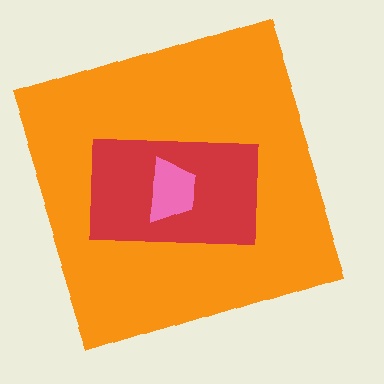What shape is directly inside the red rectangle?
The pink trapezoid.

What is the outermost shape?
The orange square.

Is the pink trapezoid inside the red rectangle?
Yes.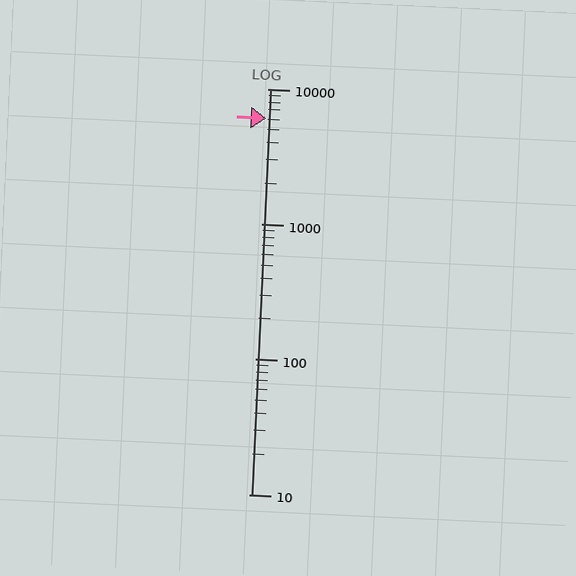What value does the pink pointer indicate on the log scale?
The pointer indicates approximately 6100.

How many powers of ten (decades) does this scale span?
The scale spans 3 decades, from 10 to 10000.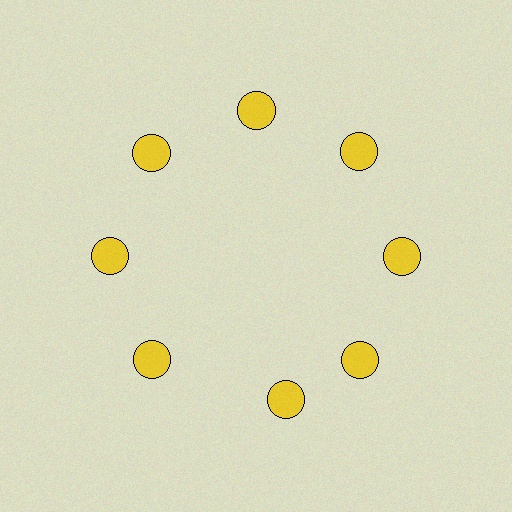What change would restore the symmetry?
The symmetry would be restored by rotating it back into even spacing with its neighbors so that all 8 circles sit at equal angles and equal distance from the center.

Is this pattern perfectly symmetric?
No. The 8 yellow circles are arranged in a ring, but one element near the 6 o'clock position is rotated out of alignment along the ring, breaking the 8-fold rotational symmetry.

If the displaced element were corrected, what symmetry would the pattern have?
It would have 8-fold rotational symmetry — the pattern would map onto itself every 45 degrees.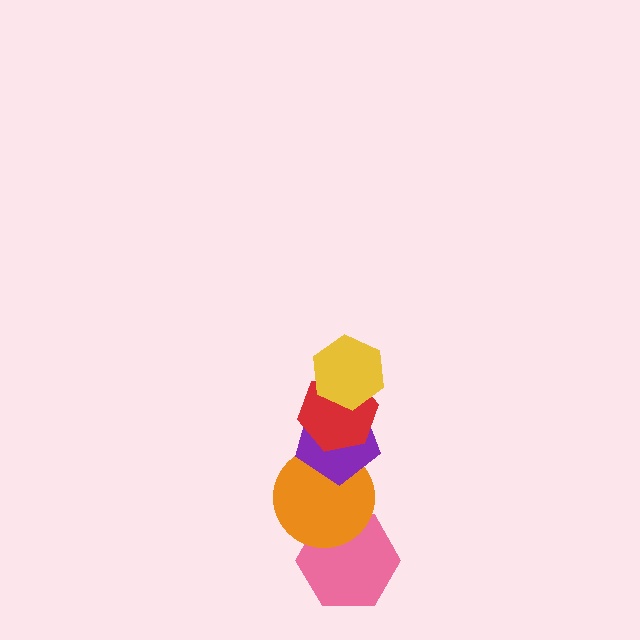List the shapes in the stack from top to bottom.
From top to bottom: the yellow hexagon, the red hexagon, the purple pentagon, the orange circle, the pink hexagon.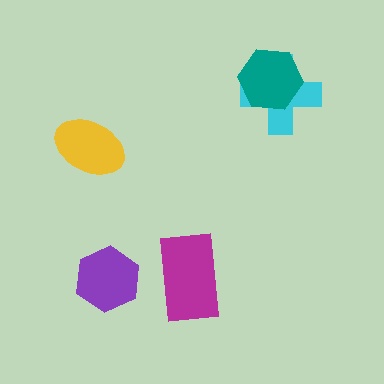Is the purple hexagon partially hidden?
No, no other shape covers it.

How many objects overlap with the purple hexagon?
0 objects overlap with the purple hexagon.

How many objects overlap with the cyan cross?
1 object overlaps with the cyan cross.